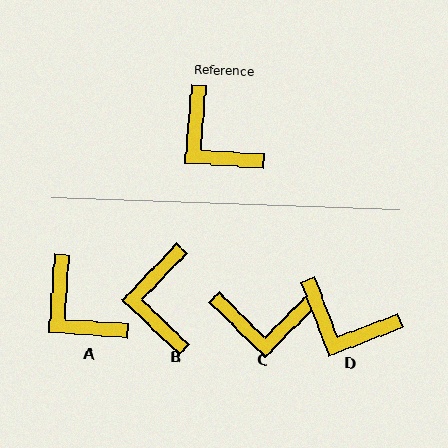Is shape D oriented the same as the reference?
No, it is off by about 25 degrees.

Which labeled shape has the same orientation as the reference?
A.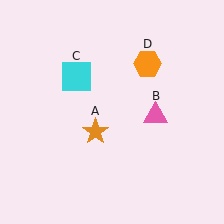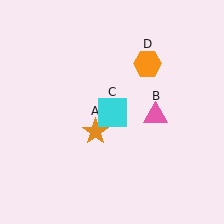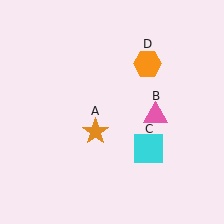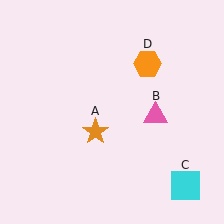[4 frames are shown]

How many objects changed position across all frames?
1 object changed position: cyan square (object C).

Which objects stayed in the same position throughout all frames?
Orange star (object A) and pink triangle (object B) and orange hexagon (object D) remained stationary.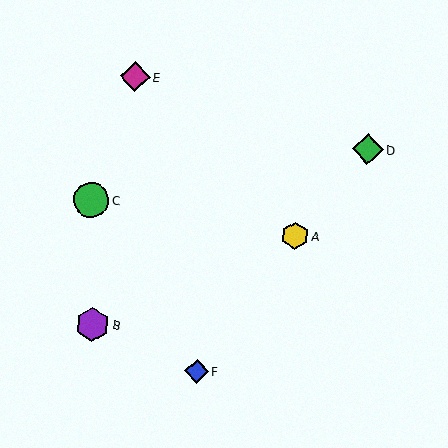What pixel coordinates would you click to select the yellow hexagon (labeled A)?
Click at (295, 236) to select the yellow hexagon A.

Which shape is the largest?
The green circle (labeled C) is the largest.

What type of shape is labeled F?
Shape F is a blue diamond.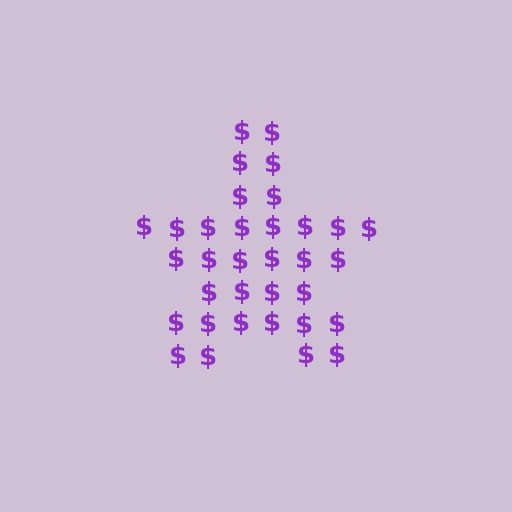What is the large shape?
The large shape is a star.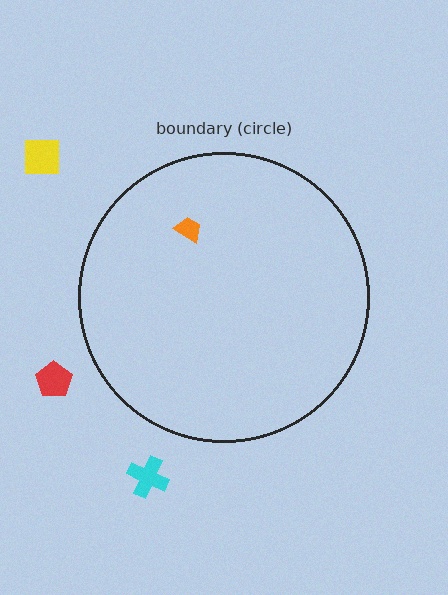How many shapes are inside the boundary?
1 inside, 3 outside.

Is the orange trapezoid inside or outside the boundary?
Inside.